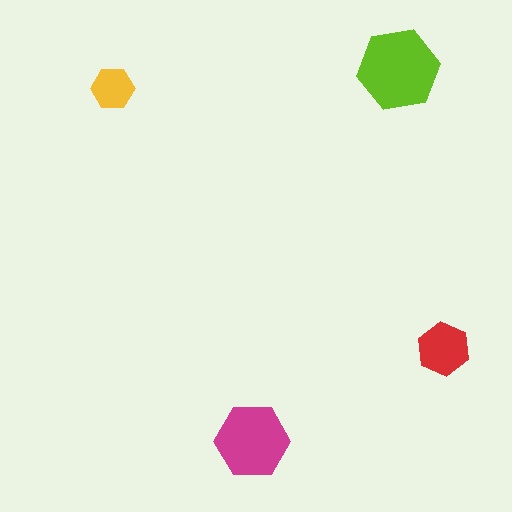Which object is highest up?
The lime hexagon is topmost.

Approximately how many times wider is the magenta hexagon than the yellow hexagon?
About 1.5 times wider.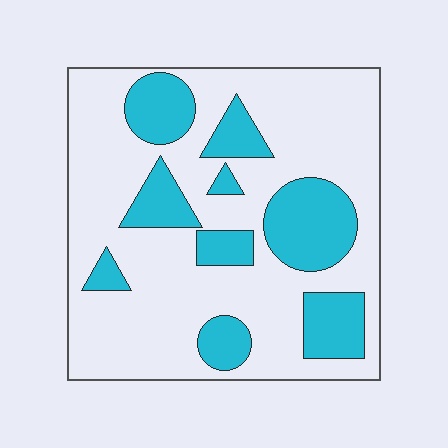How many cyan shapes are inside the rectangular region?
9.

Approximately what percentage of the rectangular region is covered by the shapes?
Approximately 30%.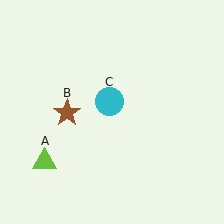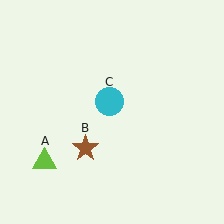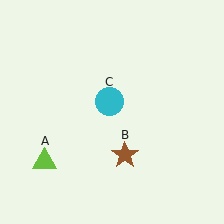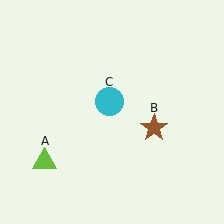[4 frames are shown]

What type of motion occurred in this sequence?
The brown star (object B) rotated counterclockwise around the center of the scene.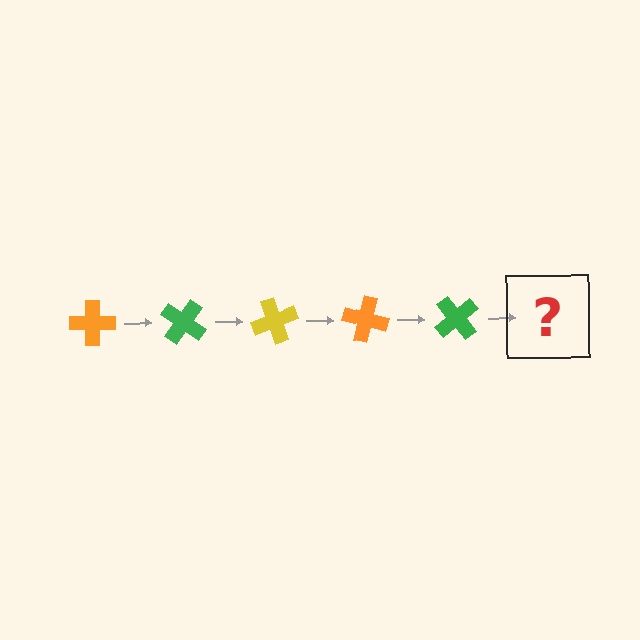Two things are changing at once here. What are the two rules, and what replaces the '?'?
The two rules are that it rotates 35 degrees each step and the color cycles through orange, green, and yellow. The '?' should be a yellow cross, rotated 175 degrees from the start.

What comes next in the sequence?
The next element should be a yellow cross, rotated 175 degrees from the start.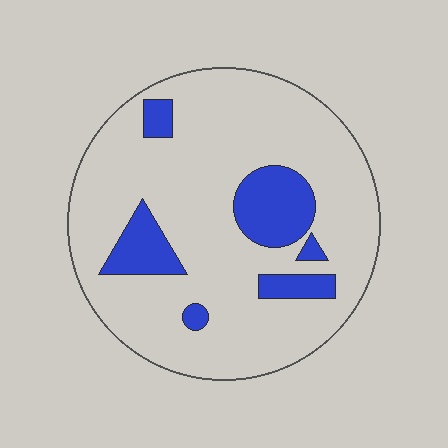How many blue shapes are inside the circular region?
6.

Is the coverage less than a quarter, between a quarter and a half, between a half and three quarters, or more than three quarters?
Less than a quarter.